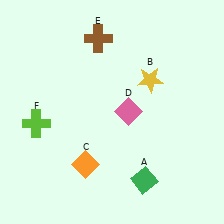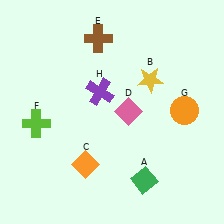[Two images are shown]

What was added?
An orange circle (G), a purple cross (H) were added in Image 2.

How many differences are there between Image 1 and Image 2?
There are 2 differences between the two images.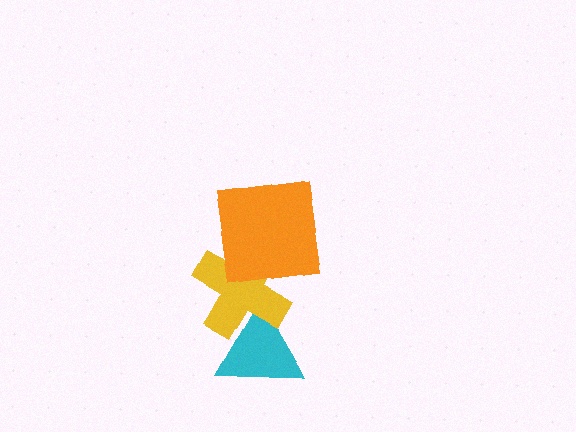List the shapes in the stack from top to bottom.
From top to bottom: the orange square, the yellow cross, the cyan triangle.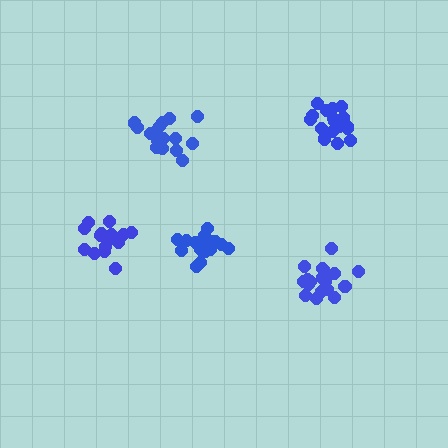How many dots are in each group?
Group 1: 18 dots, Group 2: 19 dots, Group 3: 19 dots, Group 4: 17 dots, Group 5: 15 dots (88 total).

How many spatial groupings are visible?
There are 5 spatial groupings.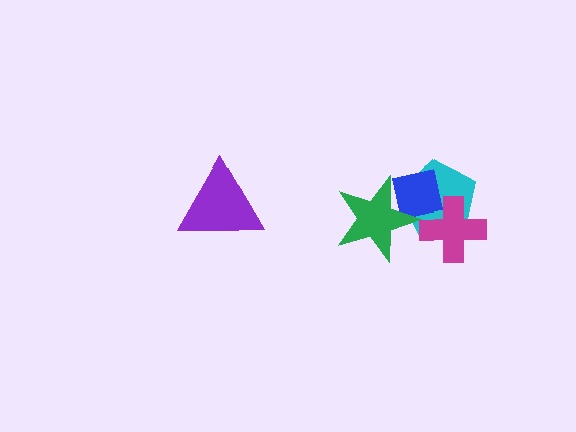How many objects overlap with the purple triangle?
0 objects overlap with the purple triangle.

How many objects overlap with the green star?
2 objects overlap with the green star.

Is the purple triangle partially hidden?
No, no other shape covers it.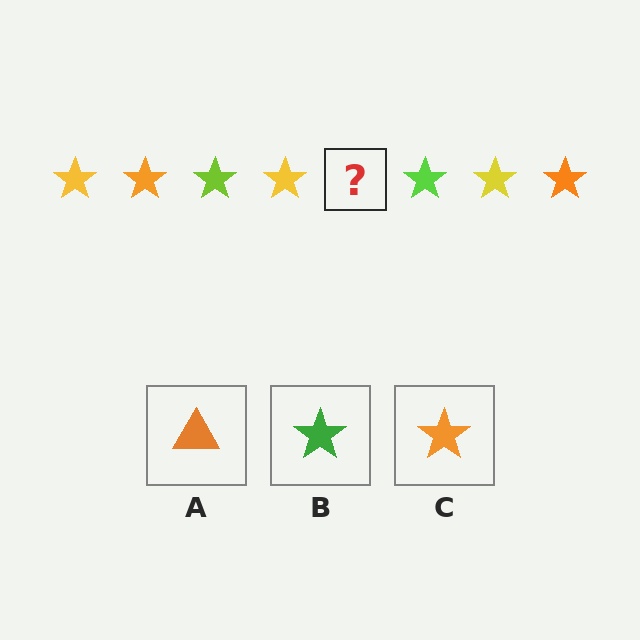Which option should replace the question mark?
Option C.